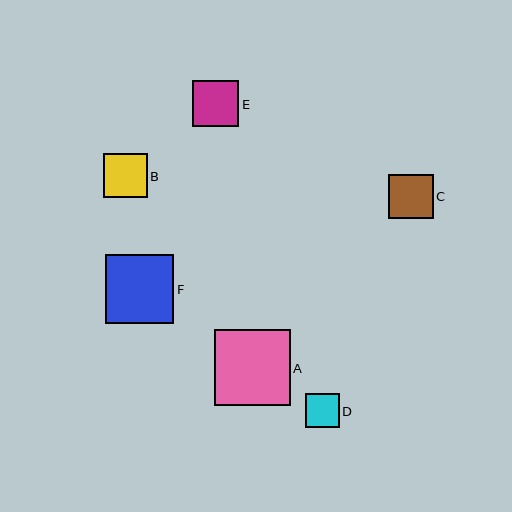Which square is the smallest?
Square D is the smallest with a size of approximately 34 pixels.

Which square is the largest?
Square A is the largest with a size of approximately 76 pixels.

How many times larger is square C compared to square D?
Square C is approximately 1.3 times the size of square D.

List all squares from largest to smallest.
From largest to smallest: A, F, E, C, B, D.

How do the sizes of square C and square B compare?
Square C and square B are approximately the same size.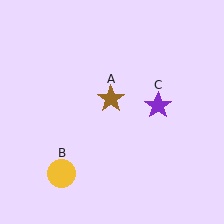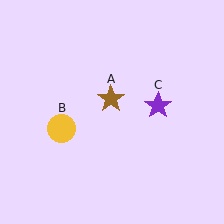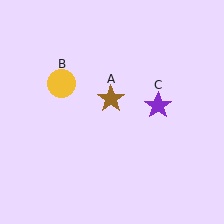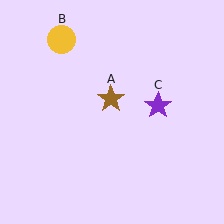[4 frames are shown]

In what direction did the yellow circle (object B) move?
The yellow circle (object B) moved up.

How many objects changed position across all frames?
1 object changed position: yellow circle (object B).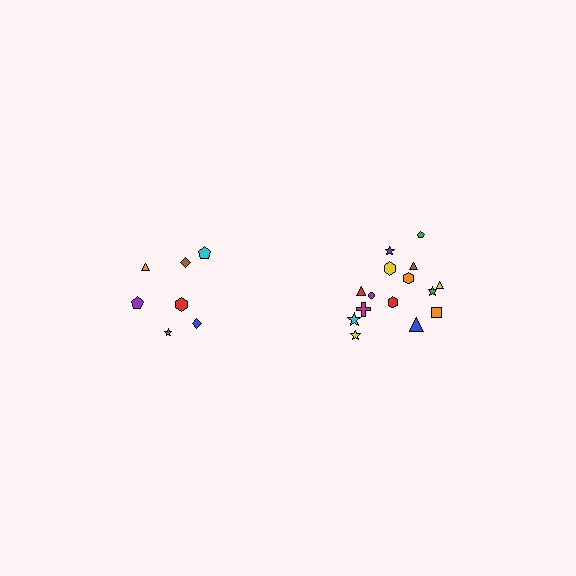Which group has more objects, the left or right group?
The right group.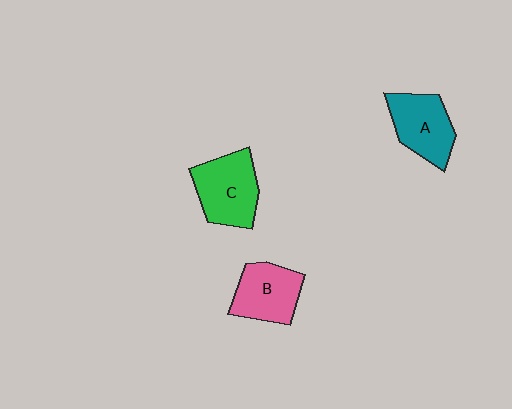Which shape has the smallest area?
Shape B (pink).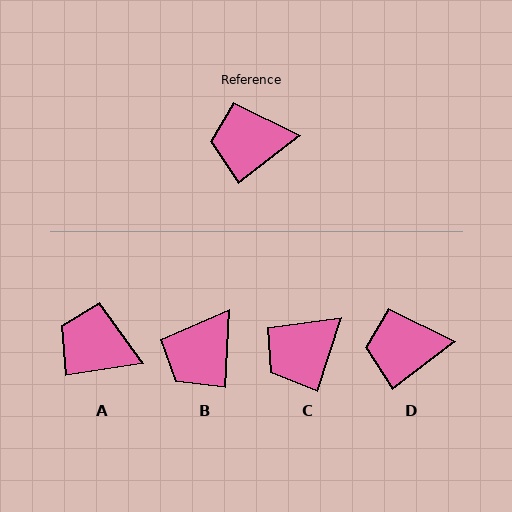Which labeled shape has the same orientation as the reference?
D.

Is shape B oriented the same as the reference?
No, it is off by about 50 degrees.